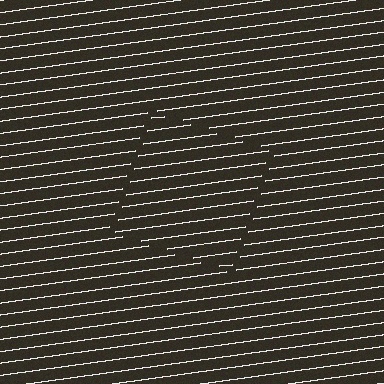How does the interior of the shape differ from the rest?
The interior of the shape contains the same grating, shifted by half a period — the contour is defined by the phase discontinuity where line-ends from the inner and outer gratings abut.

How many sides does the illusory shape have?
4 sides — the line-ends trace a square.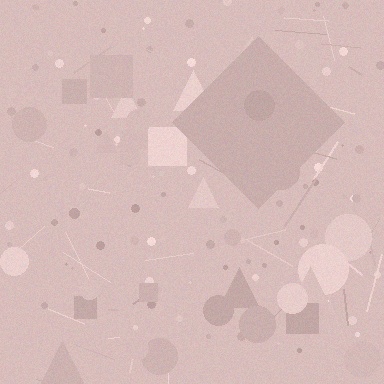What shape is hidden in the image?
A diamond is hidden in the image.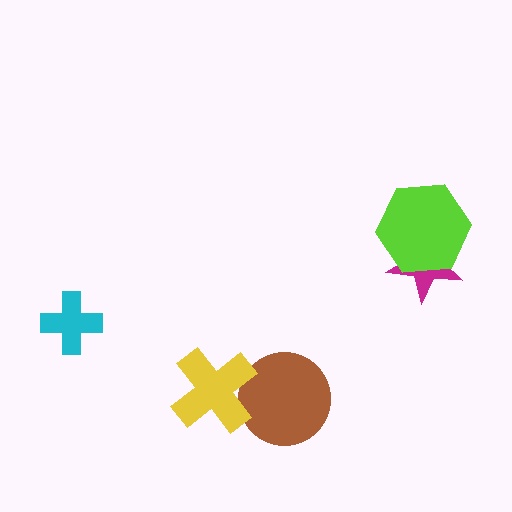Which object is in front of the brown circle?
The yellow cross is in front of the brown circle.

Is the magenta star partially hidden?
Yes, it is partially covered by another shape.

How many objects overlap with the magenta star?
1 object overlaps with the magenta star.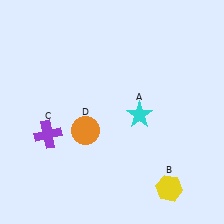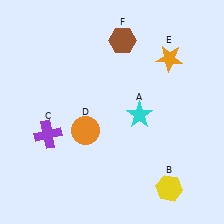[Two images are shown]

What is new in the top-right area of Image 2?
A brown hexagon (F) was added in the top-right area of Image 2.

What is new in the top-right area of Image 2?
An orange star (E) was added in the top-right area of Image 2.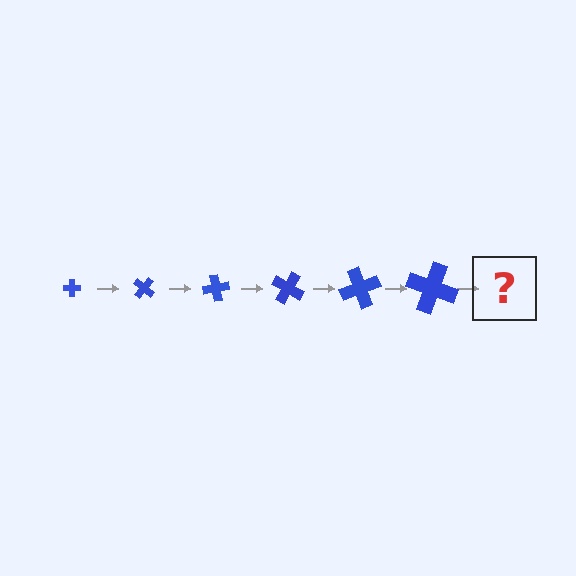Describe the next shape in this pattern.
It should be a cross, larger than the previous one and rotated 240 degrees from the start.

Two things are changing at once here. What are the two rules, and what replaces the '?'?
The two rules are that the cross grows larger each step and it rotates 40 degrees each step. The '?' should be a cross, larger than the previous one and rotated 240 degrees from the start.